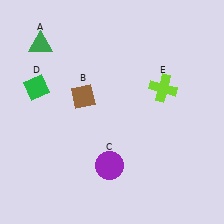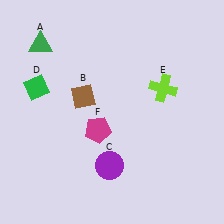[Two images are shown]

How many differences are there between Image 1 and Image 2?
There is 1 difference between the two images.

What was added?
A magenta pentagon (F) was added in Image 2.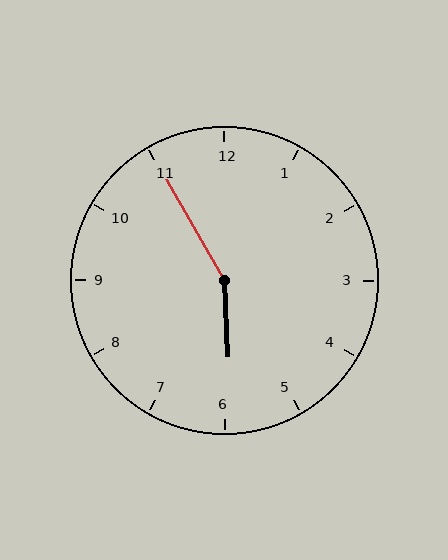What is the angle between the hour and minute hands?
Approximately 152 degrees.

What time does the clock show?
5:55.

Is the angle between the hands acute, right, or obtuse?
It is obtuse.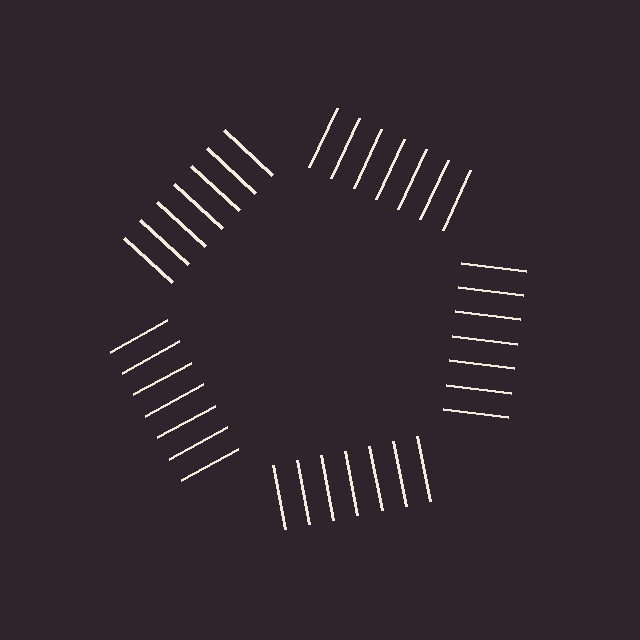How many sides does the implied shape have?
5 sides — the line-ends trace a pentagon.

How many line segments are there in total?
35 — 7 along each of the 5 edges.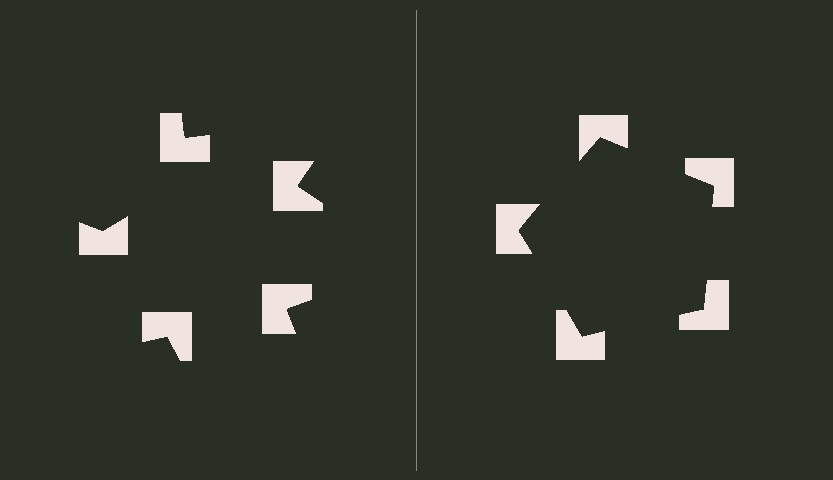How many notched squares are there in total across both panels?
10 — 5 on each side.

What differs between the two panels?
The notched squares are positioned identically on both sides; only the wedge orientations differ. On the right they align to a pentagon; on the left they are misaligned.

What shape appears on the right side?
An illusory pentagon.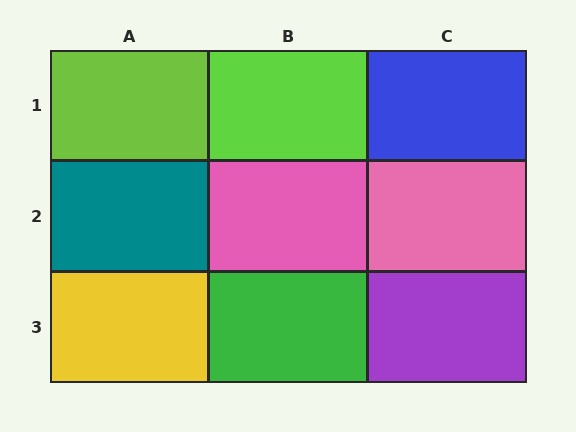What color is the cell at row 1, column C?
Blue.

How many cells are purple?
1 cell is purple.